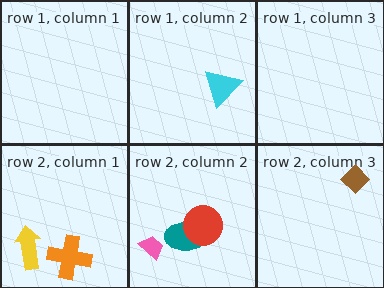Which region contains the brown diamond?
The row 2, column 3 region.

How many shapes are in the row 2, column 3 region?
1.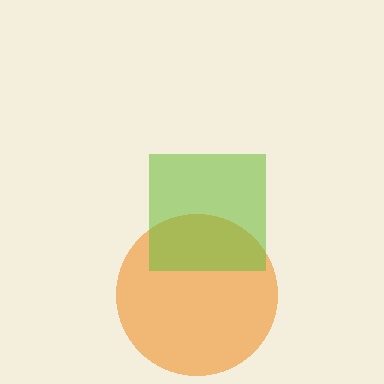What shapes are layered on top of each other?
The layered shapes are: an orange circle, a lime square.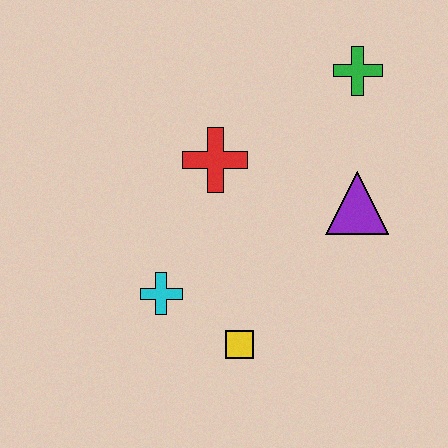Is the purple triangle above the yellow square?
Yes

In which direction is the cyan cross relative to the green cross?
The cyan cross is below the green cross.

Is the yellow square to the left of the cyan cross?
No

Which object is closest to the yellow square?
The cyan cross is closest to the yellow square.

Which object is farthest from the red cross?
The yellow square is farthest from the red cross.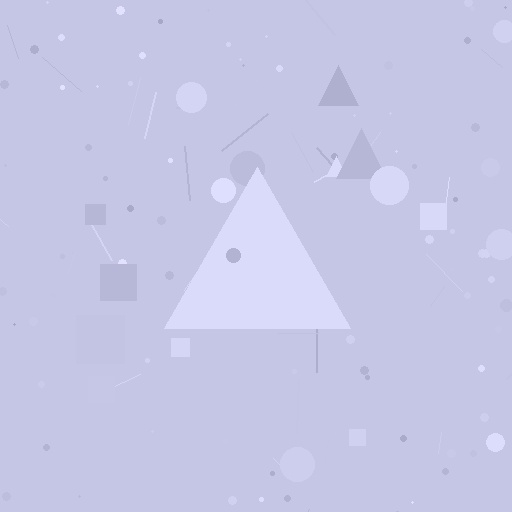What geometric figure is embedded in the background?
A triangle is embedded in the background.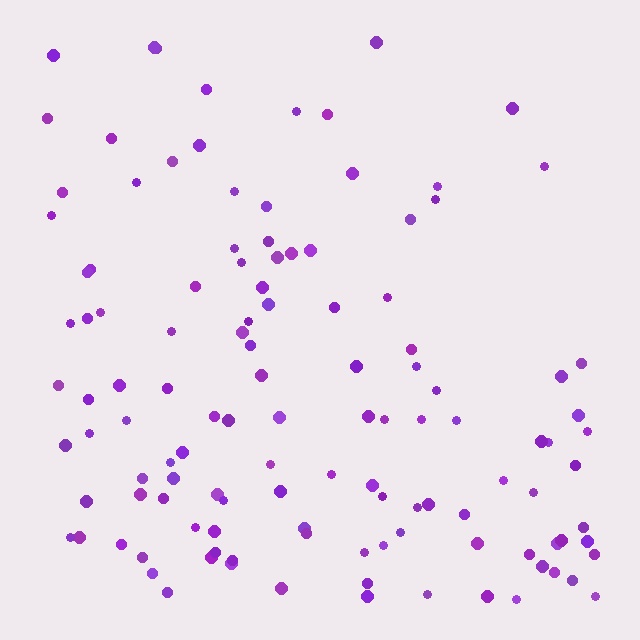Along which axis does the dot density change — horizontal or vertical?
Vertical.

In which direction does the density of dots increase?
From top to bottom, with the bottom side densest.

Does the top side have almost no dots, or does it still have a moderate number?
Still a moderate number, just noticeably fewer than the bottom.